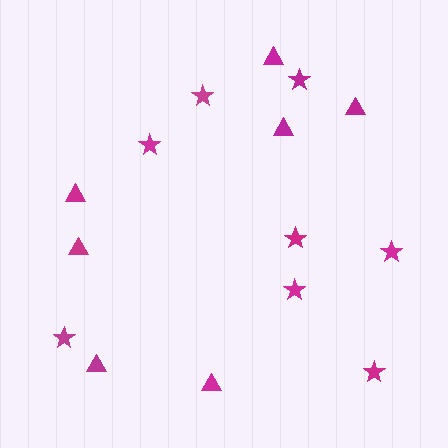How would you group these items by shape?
There are 2 groups: one group of triangles (7) and one group of stars (8).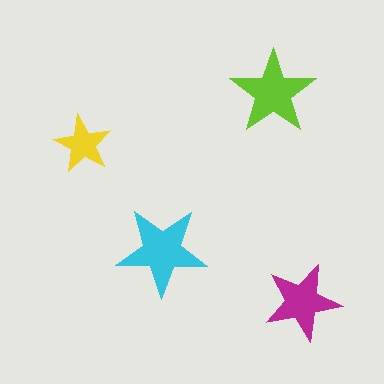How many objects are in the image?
There are 4 objects in the image.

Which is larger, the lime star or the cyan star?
The cyan one.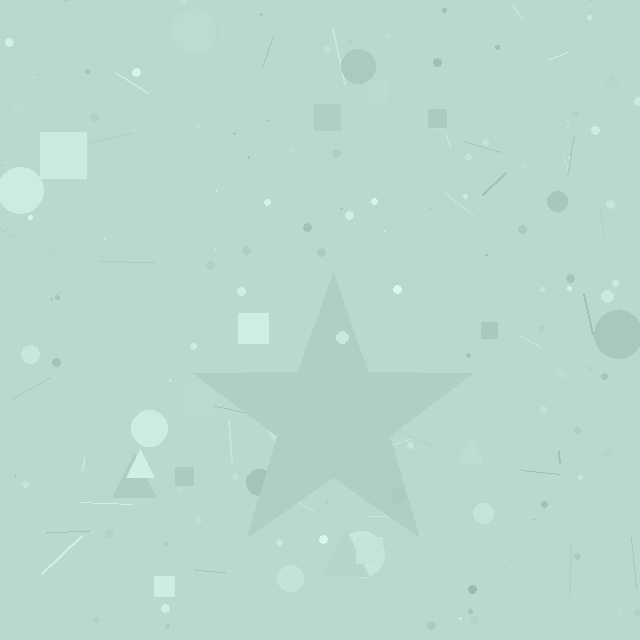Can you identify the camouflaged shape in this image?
The camouflaged shape is a star.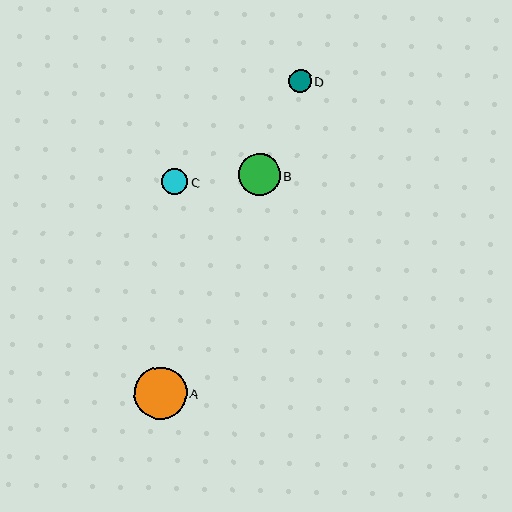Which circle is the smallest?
Circle D is the smallest with a size of approximately 23 pixels.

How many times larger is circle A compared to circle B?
Circle A is approximately 1.2 times the size of circle B.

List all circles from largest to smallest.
From largest to smallest: A, B, C, D.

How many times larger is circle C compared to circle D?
Circle C is approximately 1.1 times the size of circle D.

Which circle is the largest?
Circle A is the largest with a size of approximately 52 pixels.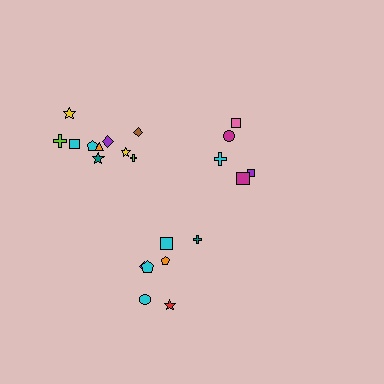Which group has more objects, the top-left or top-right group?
The top-left group.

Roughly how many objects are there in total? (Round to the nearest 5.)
Roughly 20 objects in total.